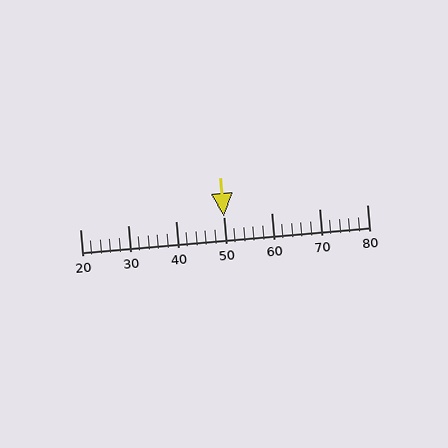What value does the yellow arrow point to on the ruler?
The yellow arrow points to approximately 50.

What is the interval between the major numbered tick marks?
The major tick marks are spaced 10 units apart.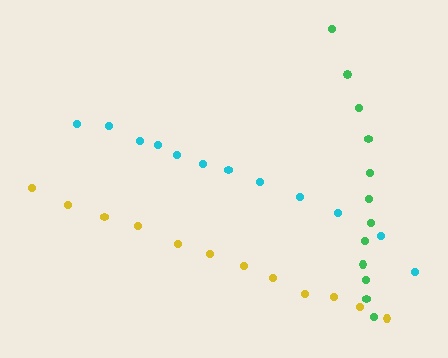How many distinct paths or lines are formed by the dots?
There are 3 distinct paths.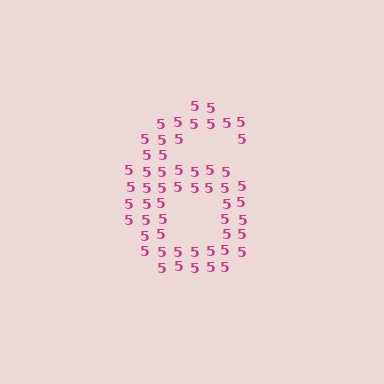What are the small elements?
The small elements are digit 5's.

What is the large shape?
The large shape is the digit 6.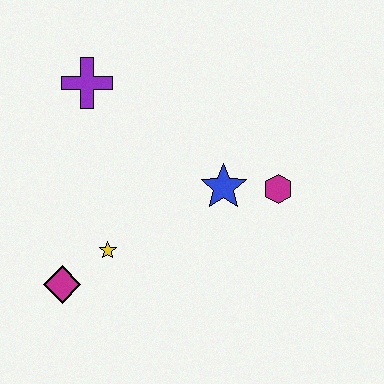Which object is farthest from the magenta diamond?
The magenta hexagon is farthest from the magenta diamond.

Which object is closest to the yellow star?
The magenta diamond is closest to the yellow star.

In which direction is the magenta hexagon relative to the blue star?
The magenta hexagon is to the right of the blue star.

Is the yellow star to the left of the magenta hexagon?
Yes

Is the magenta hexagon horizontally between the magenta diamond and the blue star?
No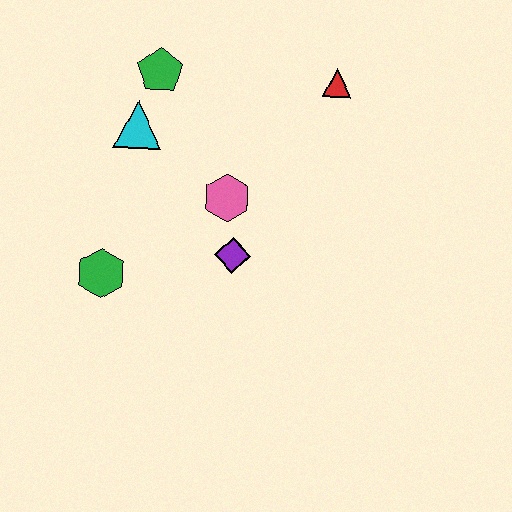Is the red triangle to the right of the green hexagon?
Yes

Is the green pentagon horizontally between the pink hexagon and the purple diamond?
No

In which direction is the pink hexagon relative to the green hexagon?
The pink hexagon is to the right of the green hexagon.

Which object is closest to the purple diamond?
The pink hexagon is closest to the purple diamond.